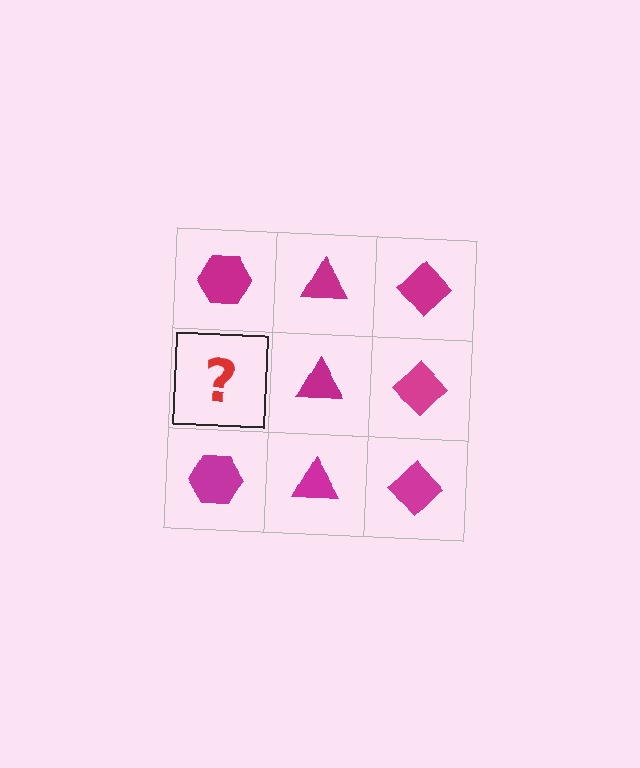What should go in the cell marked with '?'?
The missing cell should contain a magenta hexagon.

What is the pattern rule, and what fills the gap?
The rule is that each column has a consistent shape. The gap should be filled with a magenta hexagon.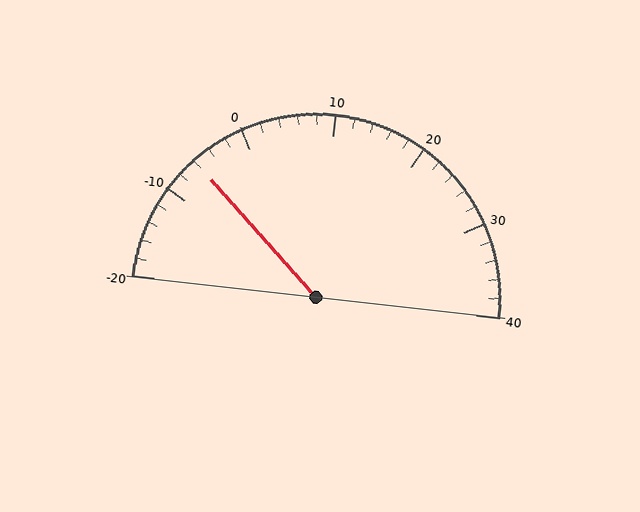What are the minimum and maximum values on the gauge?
The gauge ranges from -20 to 40.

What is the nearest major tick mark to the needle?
The nearest major tick mark is -10.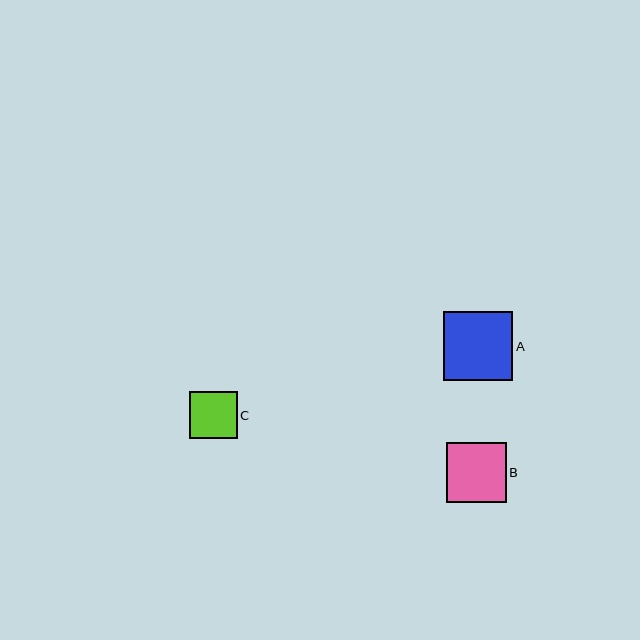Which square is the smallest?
Square C is the smallest with a size of approximately 47 pixels.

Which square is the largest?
Square A is the largest with a size of approximately 69 pixels.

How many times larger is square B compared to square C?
Square B is approximately 1.3 times the size of square C.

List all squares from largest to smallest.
From largest to smallest: A, B, C.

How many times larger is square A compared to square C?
Square A is approximately 1.5 times the size of square C.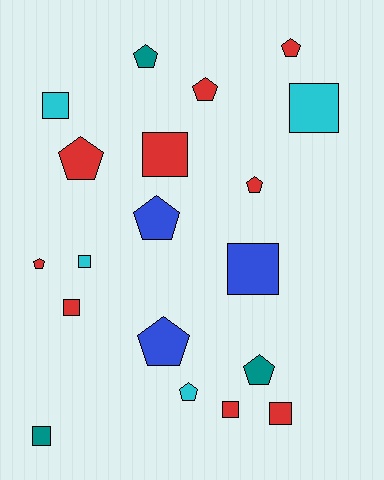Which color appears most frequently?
Red, with 9 objects.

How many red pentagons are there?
There are 5 red pentagons.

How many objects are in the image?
There are 19 objects.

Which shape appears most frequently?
Pentagon, with 10 objects.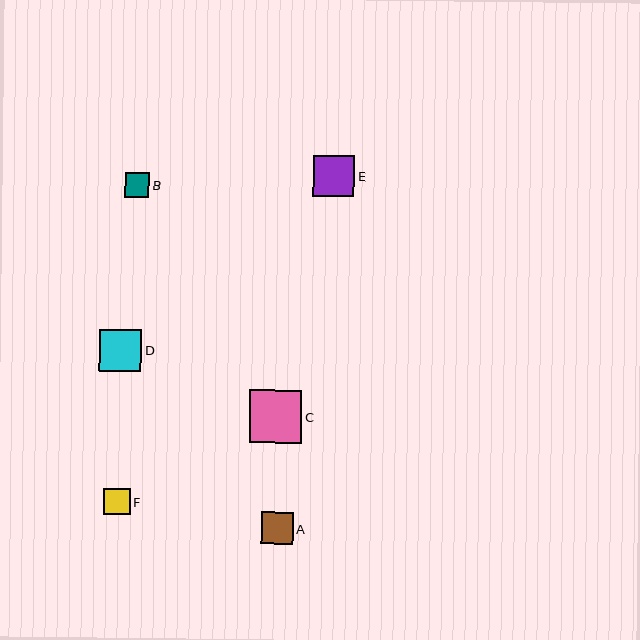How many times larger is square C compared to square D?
Square C is approximately 1.2 times the size of square D.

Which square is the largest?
Square C is the largest with a size of approximately 53 pixels.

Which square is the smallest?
Square B is the smallest with a size of approximately 25 pixels.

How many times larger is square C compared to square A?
Square C is approximately 1.7 times the size of square A.